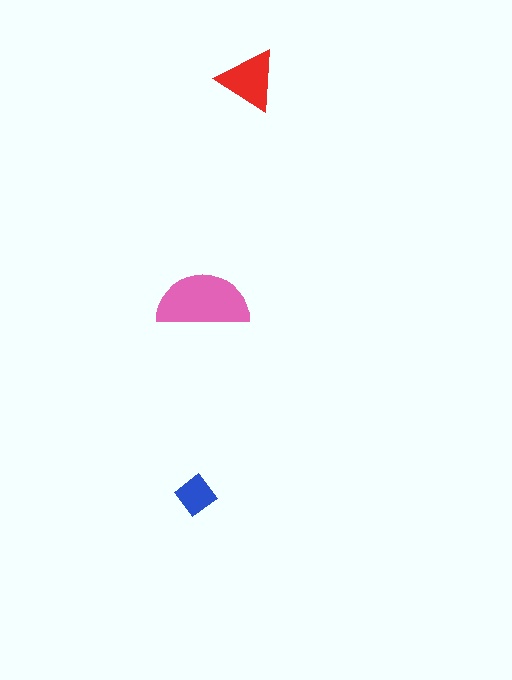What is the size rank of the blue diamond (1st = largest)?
3rd.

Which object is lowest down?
The blue diamond is bottommost.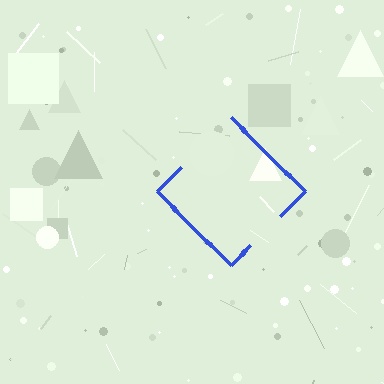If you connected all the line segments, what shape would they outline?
They would outline a diamond.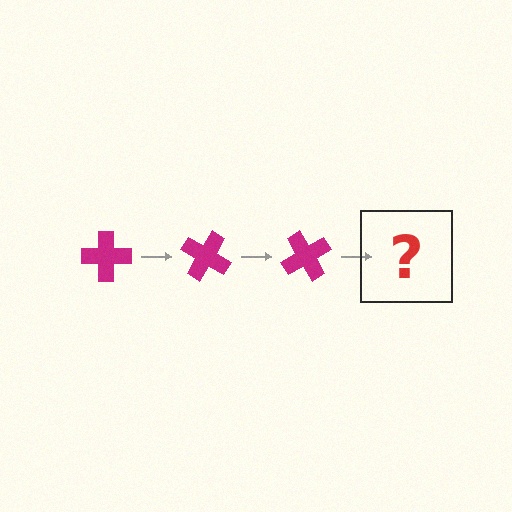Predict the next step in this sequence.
The next step is a magenta cross rotated 90 degrees.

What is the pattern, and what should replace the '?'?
The pattern is that the cross rotates 30 degrees each step. The '?' should be a magenta cross rotated 90 degrees.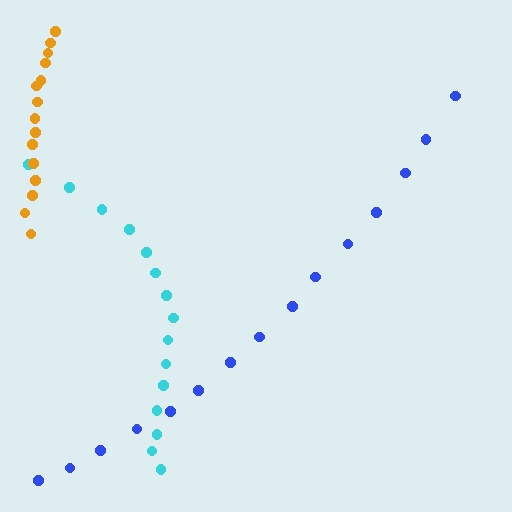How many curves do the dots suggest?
There are 3 distinct paths.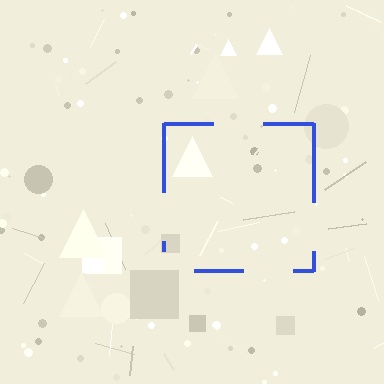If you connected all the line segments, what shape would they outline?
They would outline a square.